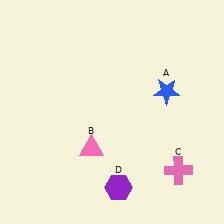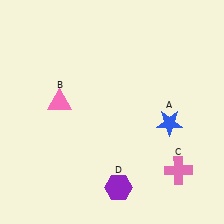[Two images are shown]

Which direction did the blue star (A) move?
The blue star (A) moved down.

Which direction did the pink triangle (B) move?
The pink triangle (B) moved up.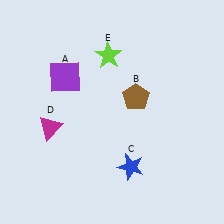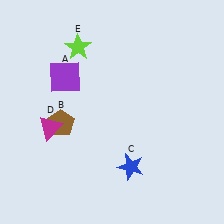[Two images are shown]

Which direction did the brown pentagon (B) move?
The brown pentagon (B) moved left.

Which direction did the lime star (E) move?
The lime star (E) moved left.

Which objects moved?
The objects that moved are: the brown pentagon (B), the lime star (E).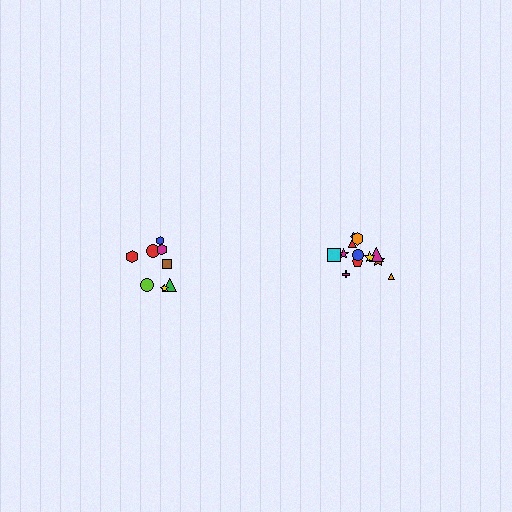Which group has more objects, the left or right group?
The right group.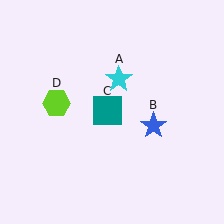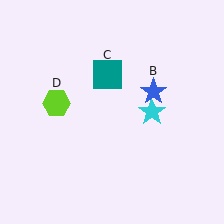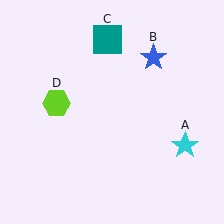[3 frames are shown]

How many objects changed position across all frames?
3 objects changed position: cyan star (object A), blue star (object B), teal square (object C).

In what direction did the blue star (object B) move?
The blue star (object B) moved up.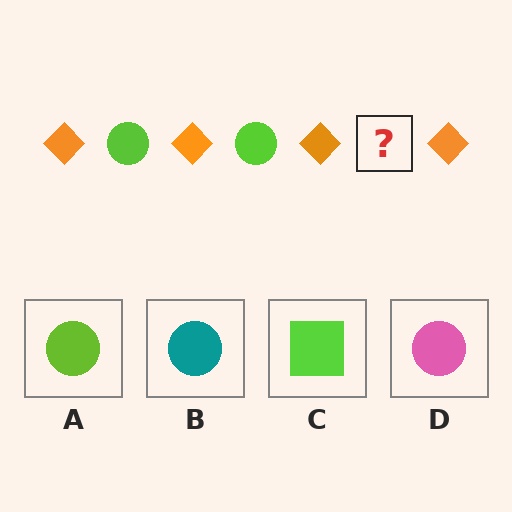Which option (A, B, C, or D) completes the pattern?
A.